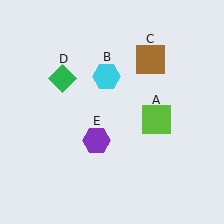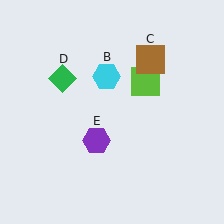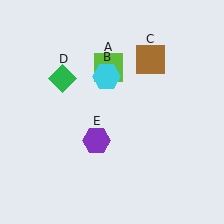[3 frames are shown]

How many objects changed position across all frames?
1 object changed position: lime square (object A).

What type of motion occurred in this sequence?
The lime square (object A) rotated counterclockwise around the center of the scene.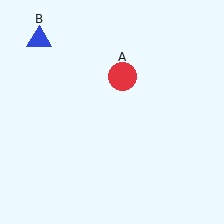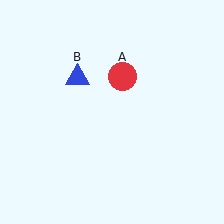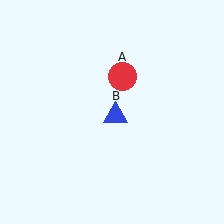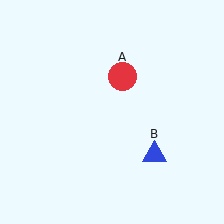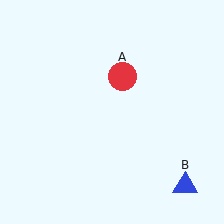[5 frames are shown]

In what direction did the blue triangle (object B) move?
The blue triangle (object B) moved down and to the right.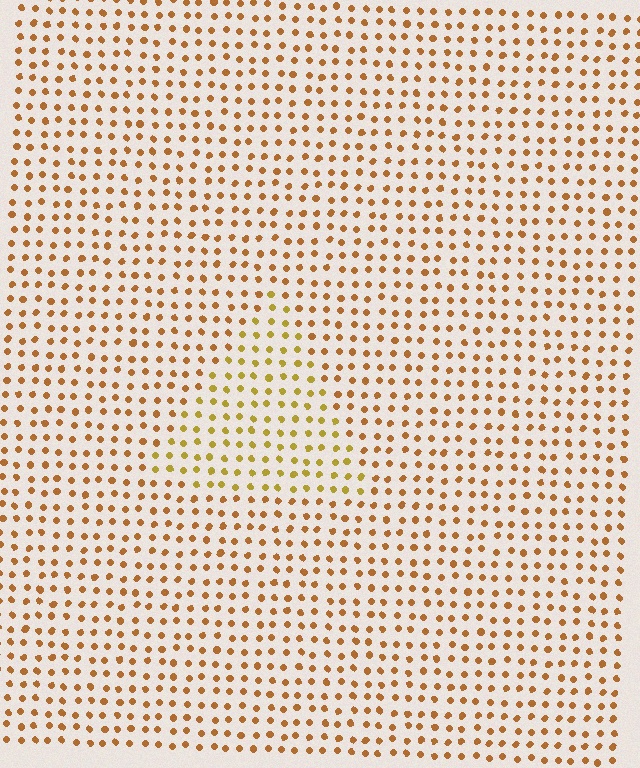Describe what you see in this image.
The image is filled with small brown elements in a uniform arrangement. A triangle-shaped region is visible where the elements are tinted to a slightly different hue, forming a subtle color boundary.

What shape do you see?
I see a triangle.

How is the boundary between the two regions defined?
The boundary is defined purely by a slight shift in hue (about 24 degrees). Spacing, size, and orientation are identical on both sides.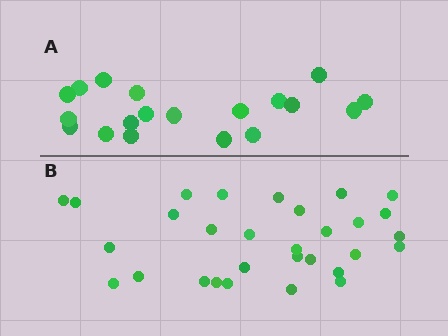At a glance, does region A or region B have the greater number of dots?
Region B (the bottom region) has more dots.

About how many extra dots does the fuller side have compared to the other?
Region B has roughly 12 or so more dots than region A.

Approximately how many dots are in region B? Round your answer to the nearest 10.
About 30 dots.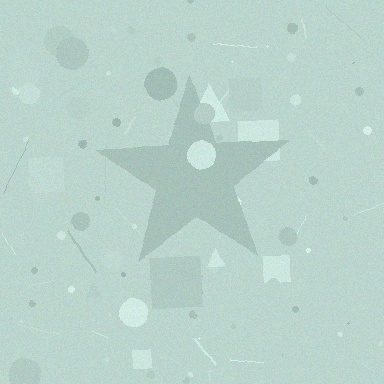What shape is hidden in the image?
A star is hidden in the image.